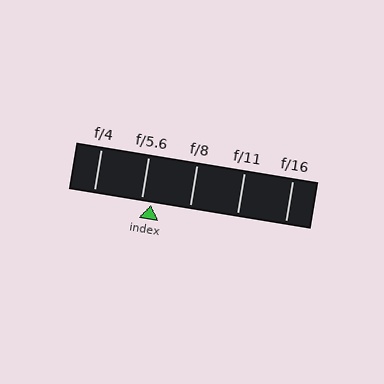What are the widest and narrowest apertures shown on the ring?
The widest aperture shown is f/4 and the narrowest is f/16.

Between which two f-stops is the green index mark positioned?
The index mark is between f/5.6 and f/8.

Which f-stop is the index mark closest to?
The index mark is closest to f/5.6.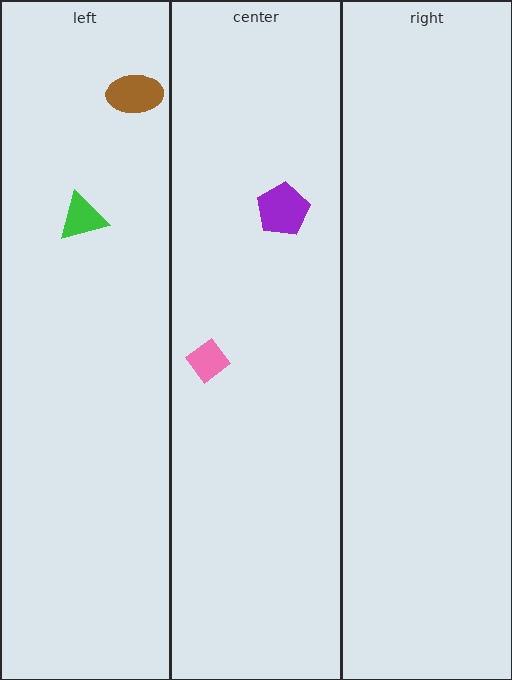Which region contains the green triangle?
The left region.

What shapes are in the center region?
The pink diamond, the purple pentagon.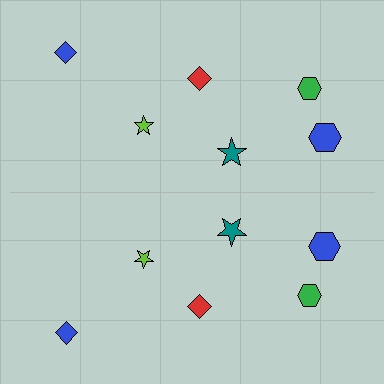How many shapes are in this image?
There are 12 shapes in this image.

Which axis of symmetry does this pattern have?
The pattern has a horizontal axis of symmetry running through the center of the image.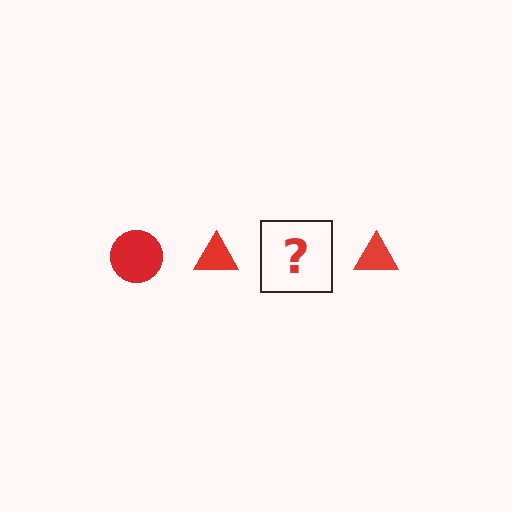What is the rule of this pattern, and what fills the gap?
The rule is that the pattern cycles through circle, triangle shapes in red. The gap should be filled with a red circle.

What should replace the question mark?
The question mark should be replaced with a red circle.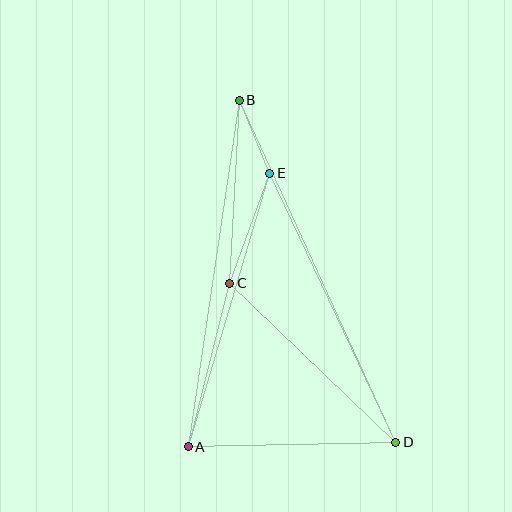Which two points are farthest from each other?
Points B and D are farthest from each other.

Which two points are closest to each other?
Points B and E are closest to each other.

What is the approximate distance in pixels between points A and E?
The distance between A and E is approximately 286 pixels.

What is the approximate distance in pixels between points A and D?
The distance between A and D is approximately 208 pixels.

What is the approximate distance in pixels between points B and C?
The distance between B and C is approximately 183 pixels.